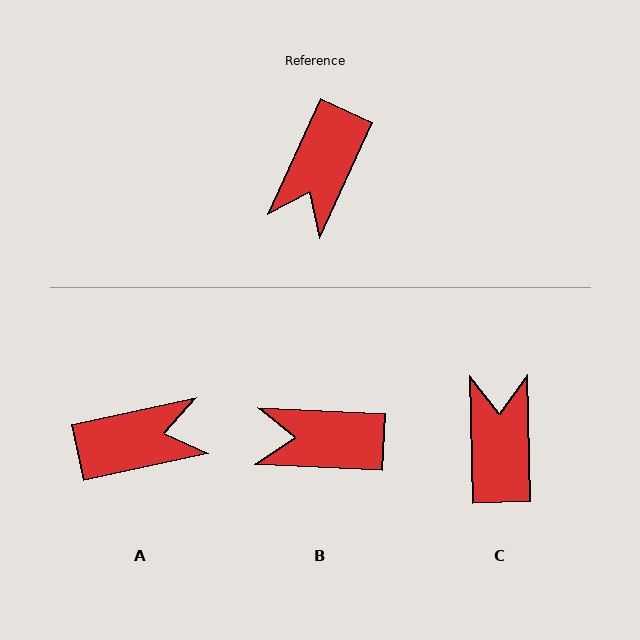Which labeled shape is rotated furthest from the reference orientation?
C, about 154 degrees away.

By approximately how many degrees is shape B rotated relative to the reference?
Approximately 68 degrees clockwise.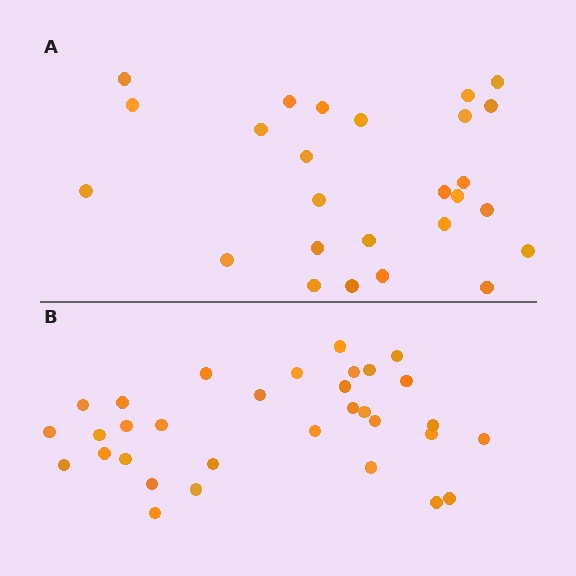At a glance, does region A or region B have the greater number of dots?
Region B (the bottom region) has more dots.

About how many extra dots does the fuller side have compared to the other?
Region B has about 6 more dots than region A.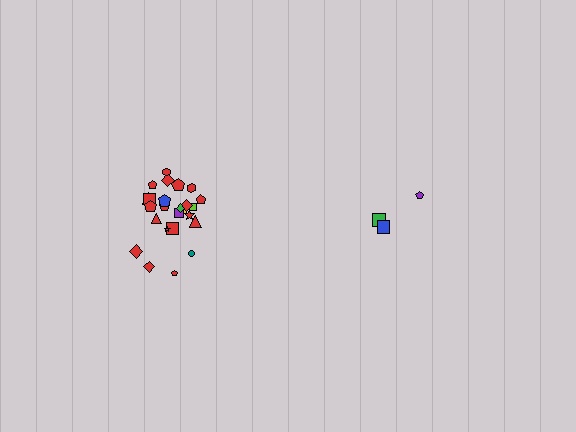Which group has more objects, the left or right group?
The left group.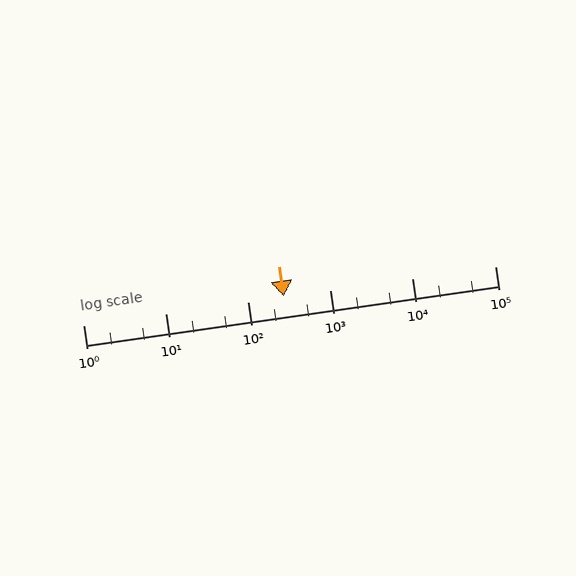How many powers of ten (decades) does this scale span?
The scale spans 5 decades, from 1 to 100000.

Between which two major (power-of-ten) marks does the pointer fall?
The pointer is between 100 and 1000.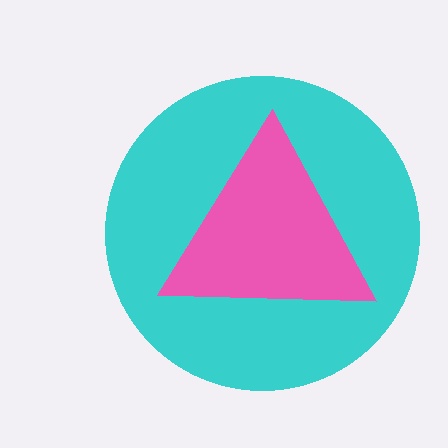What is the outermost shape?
The cyan circle.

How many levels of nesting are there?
2.